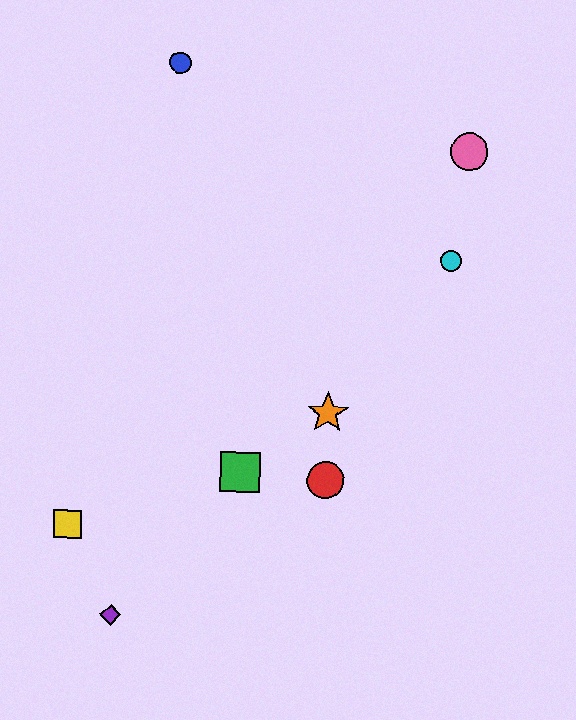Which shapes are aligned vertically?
The red circle, the orange star are aligned vertically.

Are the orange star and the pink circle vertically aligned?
No, the orange star is at x≈328 and the pink circle is at x≈469.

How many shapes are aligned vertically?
2 shapes (the red circle, the orange star) are aligned vertically.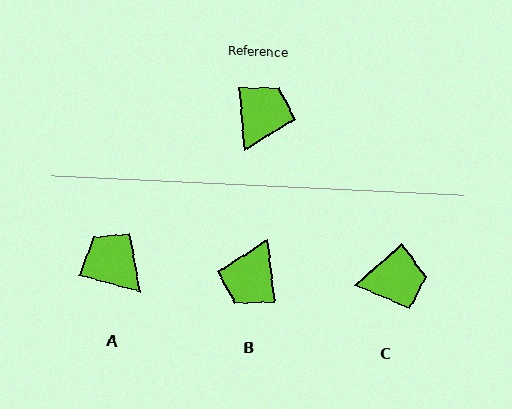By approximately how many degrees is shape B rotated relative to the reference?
Approximately 178 degrees clockwise.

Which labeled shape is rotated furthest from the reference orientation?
B, about 178 degrees away.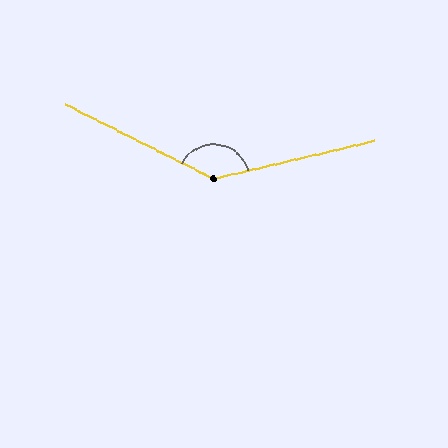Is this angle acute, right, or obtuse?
It is obtuse.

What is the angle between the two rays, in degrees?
Approximately 140 degrees.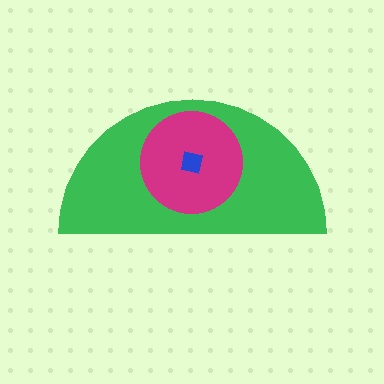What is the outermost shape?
The green semicircle.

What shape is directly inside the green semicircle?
The magenta circle.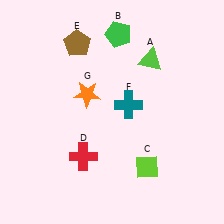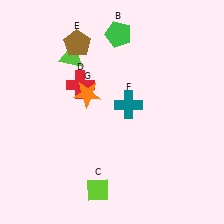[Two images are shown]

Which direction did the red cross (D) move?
The red cross (D) moved up.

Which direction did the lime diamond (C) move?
The lime diamond (C) moved left.